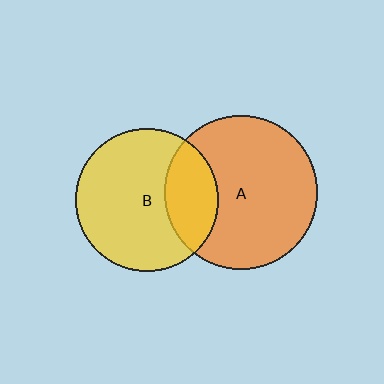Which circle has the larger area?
Circle A (orange).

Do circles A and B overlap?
Yes.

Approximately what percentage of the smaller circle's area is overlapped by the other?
Approximately 25%.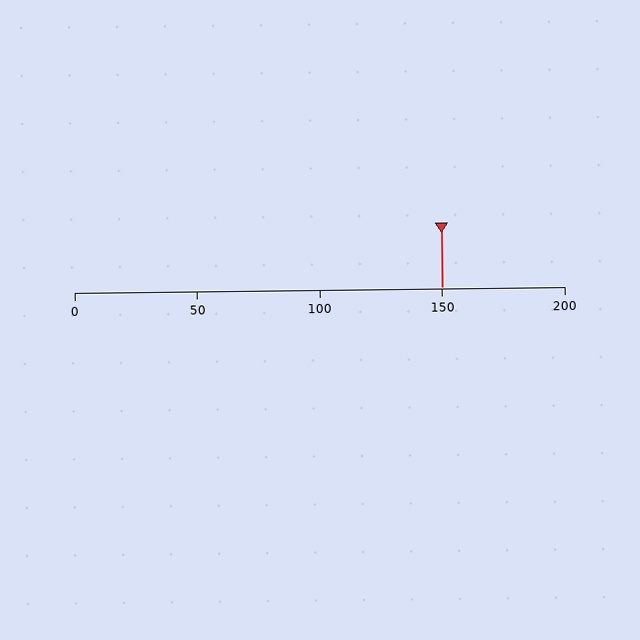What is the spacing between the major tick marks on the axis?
The major ticks are spaced 50 apart.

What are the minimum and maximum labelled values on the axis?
The axis runs from 0 to 200.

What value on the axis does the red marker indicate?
The marker indicates approximately 150.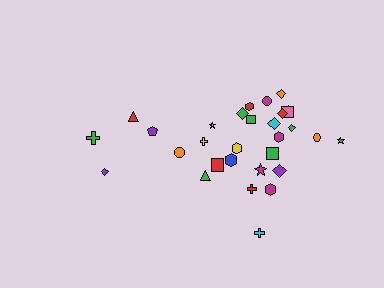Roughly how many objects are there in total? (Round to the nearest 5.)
Roughly 30 objects in total.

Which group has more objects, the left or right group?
The right group.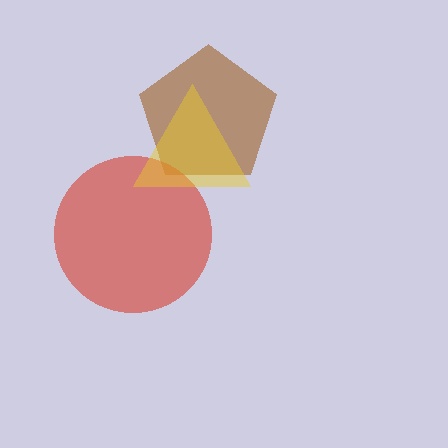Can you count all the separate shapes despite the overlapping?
Yes, there are 3 separate shapes.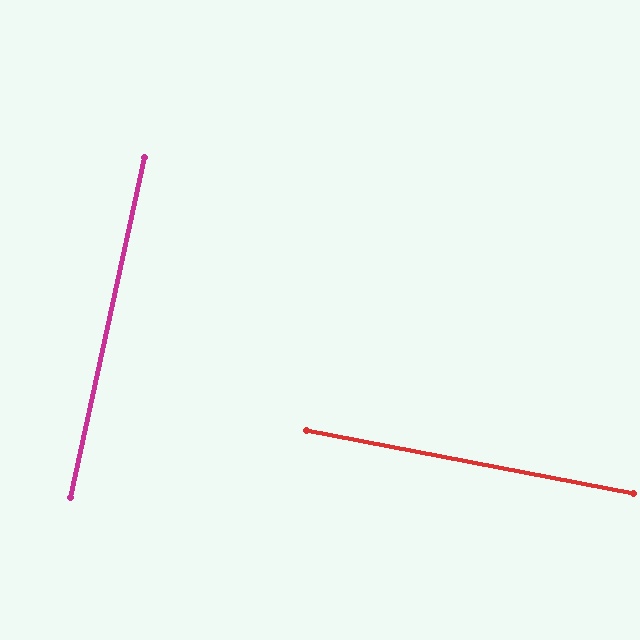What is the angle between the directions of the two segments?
Approximately 89 degrees.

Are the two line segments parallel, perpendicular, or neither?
Perpendicular — they meet at approximately 89°.